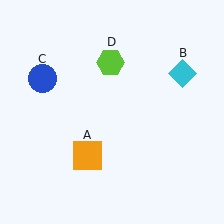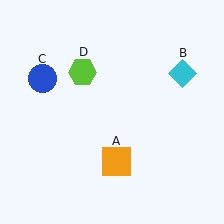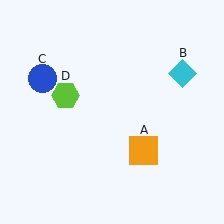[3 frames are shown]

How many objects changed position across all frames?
2 objects changed position: orange square (object A), lime hexagon (object D).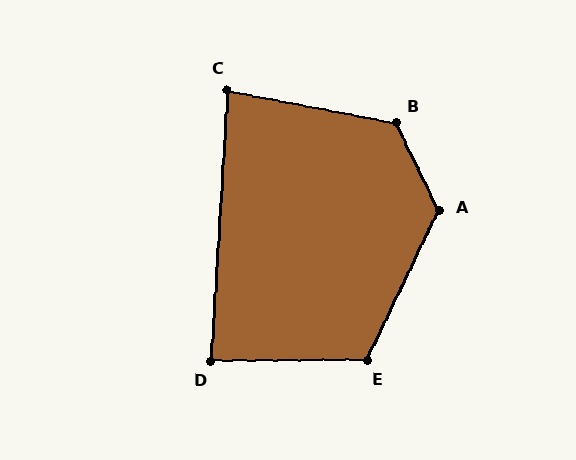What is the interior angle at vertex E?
Approximately 116 degrees (obtuse).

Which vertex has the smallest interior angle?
C, at approximately 82 degrees.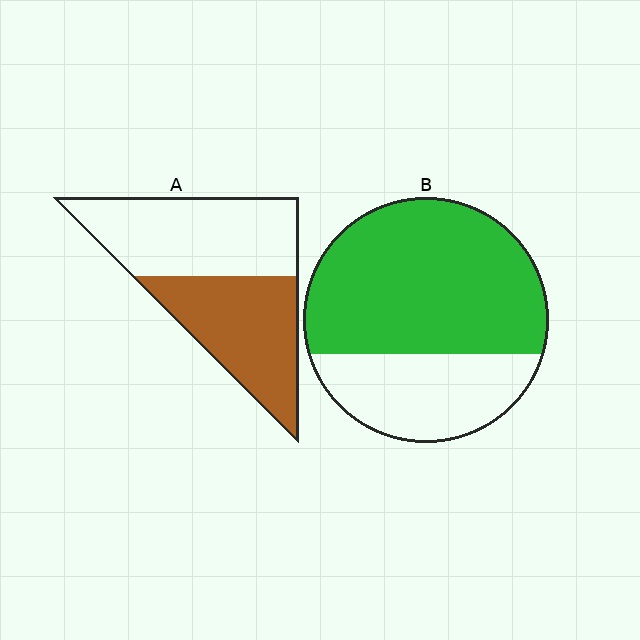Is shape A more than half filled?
Roughly half.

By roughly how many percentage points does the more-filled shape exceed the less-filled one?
By roughly 20 percentage points (B over A).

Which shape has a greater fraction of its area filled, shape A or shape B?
Shape B.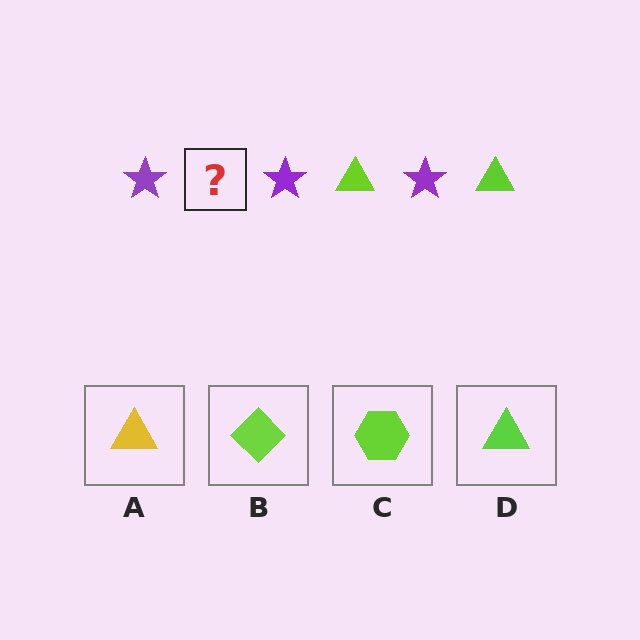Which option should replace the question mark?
Option D.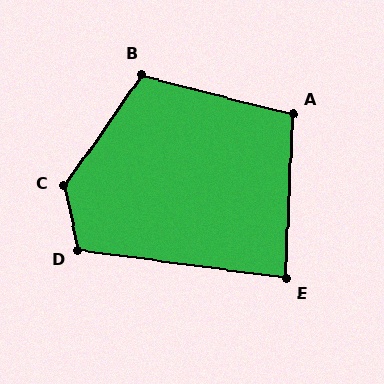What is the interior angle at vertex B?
Approximately 110 degrees (obtuse).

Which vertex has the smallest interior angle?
E, at approximately 85 degrees.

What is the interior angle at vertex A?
Approximately 102 degrees (obtuse).